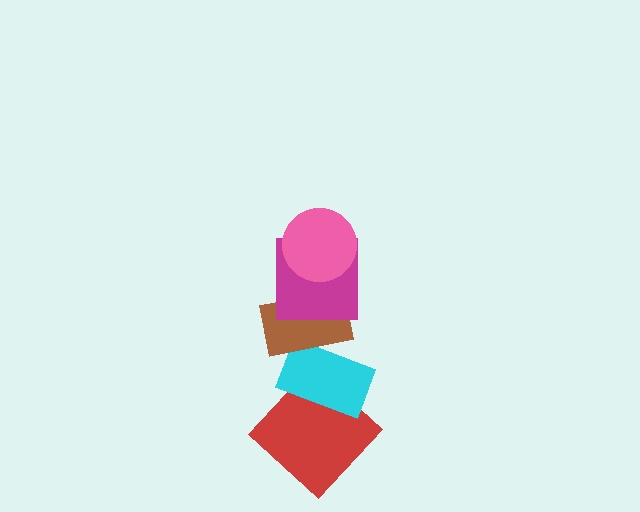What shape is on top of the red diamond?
The cyan rectangle is on top of the red diamond.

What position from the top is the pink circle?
The pink circle is 1st from the top.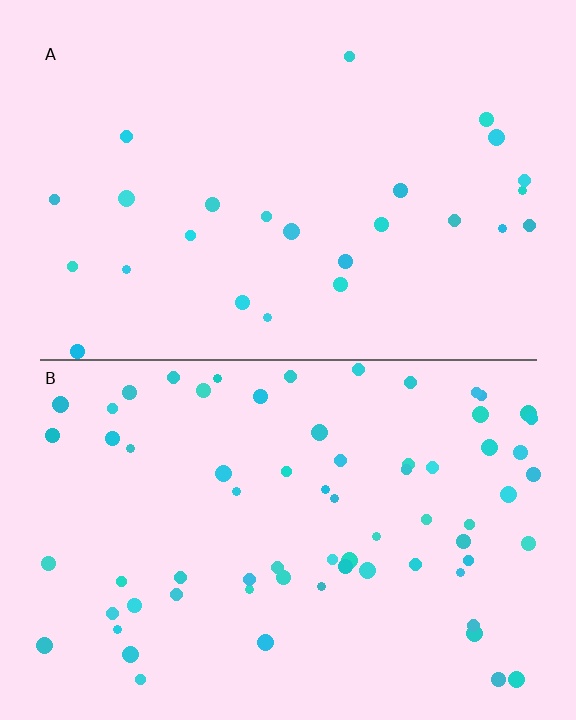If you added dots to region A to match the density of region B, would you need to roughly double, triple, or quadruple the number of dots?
Approximately triple.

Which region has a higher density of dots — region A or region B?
B (the bottom).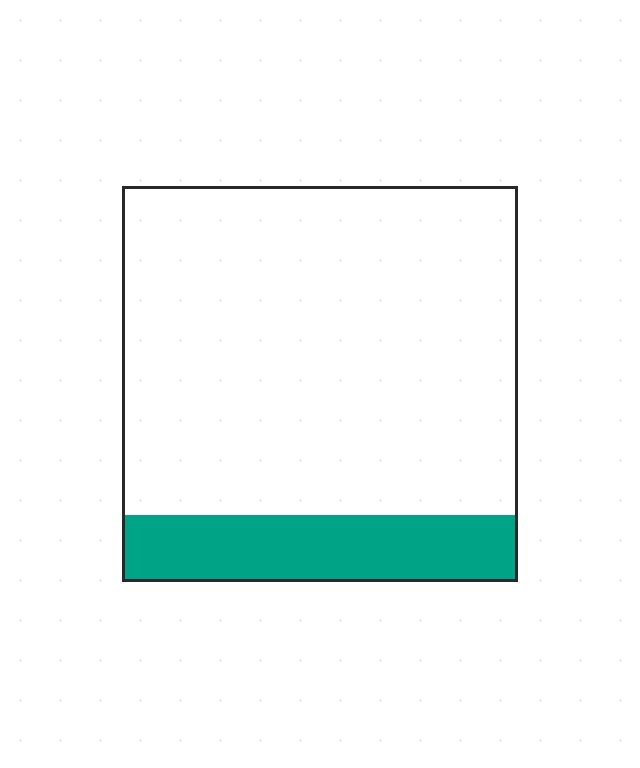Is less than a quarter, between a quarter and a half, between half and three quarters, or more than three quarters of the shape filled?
Less than a quarter.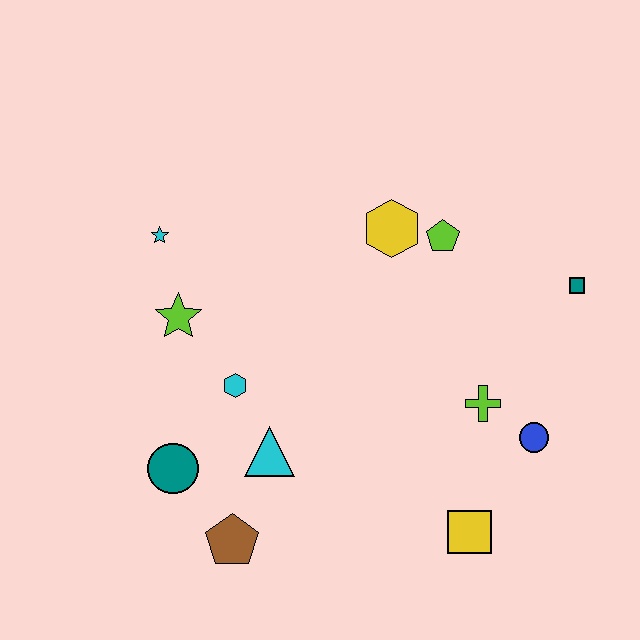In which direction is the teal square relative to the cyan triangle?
The teal square is to the right of the cyan triangle.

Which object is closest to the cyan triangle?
The cyan hexagon is closest to the cyan triangle.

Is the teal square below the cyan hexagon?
No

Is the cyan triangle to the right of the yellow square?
No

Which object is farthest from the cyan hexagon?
The teal square is farthest from the cyan hexagon.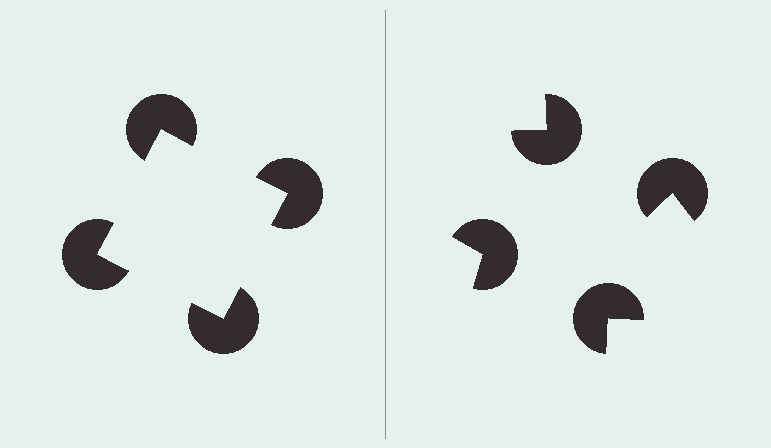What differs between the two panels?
The pac-man discs are positioned identically on both sides; only the wedge orientations differ. On the left they align to a square; on the right they are misaligned.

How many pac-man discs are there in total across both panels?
8 — 4 on each side.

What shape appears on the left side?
An illusory square.